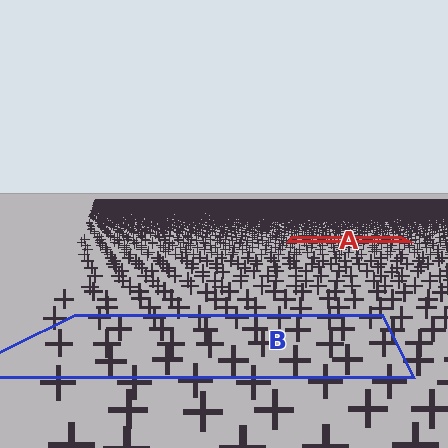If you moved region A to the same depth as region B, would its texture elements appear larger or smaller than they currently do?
They would appear larger. At a closer depth, the same texture elements are projected at a bigger on-screen size.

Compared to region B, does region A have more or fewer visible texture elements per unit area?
Region A has more texture elements per unit area — they are packed more densely because it is farther away.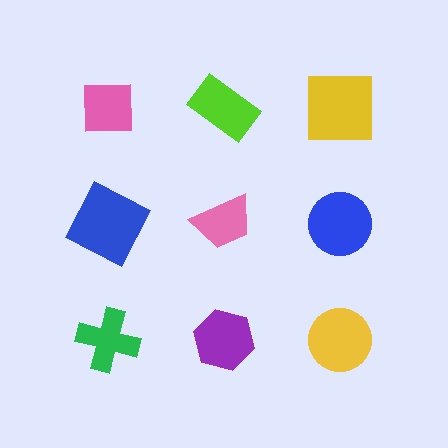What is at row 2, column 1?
A blue square.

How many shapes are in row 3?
3 shapes.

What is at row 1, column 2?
A lime rectangle.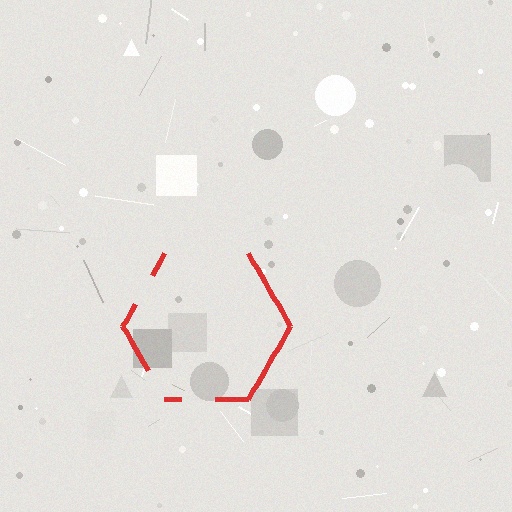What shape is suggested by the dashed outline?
The dashed outline suggests a hexagon.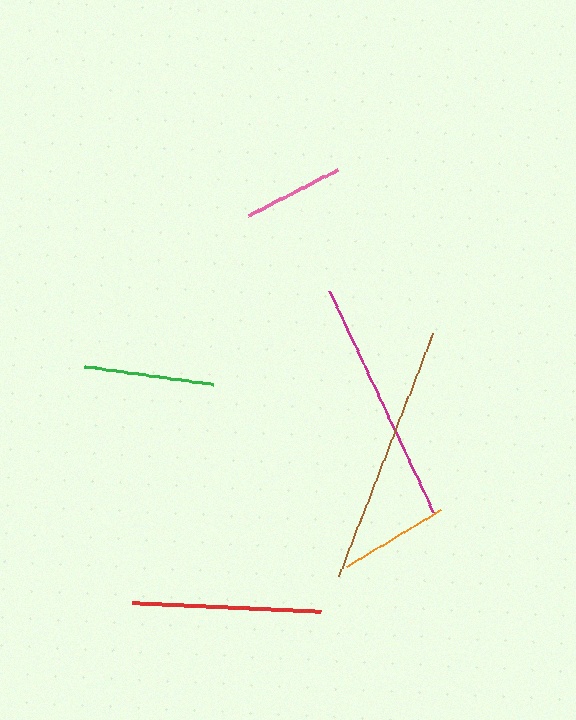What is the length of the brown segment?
The brown segment is approximately 261 pixels long.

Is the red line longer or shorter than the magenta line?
The magenta line is longer than the red line.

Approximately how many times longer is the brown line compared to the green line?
The brown line is approximately 2.0 times the length of the green line.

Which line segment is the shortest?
The pink line is the shortest at approximately 100 pixels.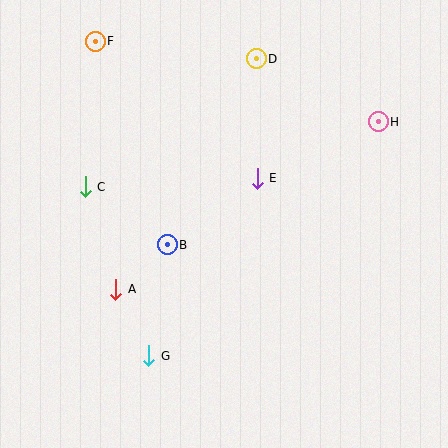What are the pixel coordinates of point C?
Point C is at (85, 187).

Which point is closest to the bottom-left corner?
Point G is closest to the bottom-left corner.